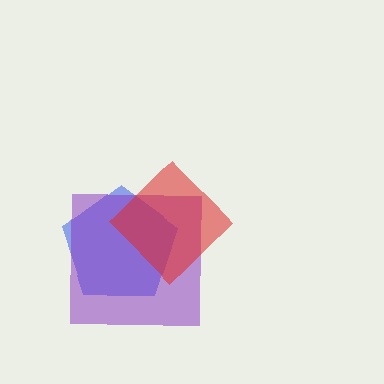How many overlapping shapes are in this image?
There are 3 overlapping shapes in the image.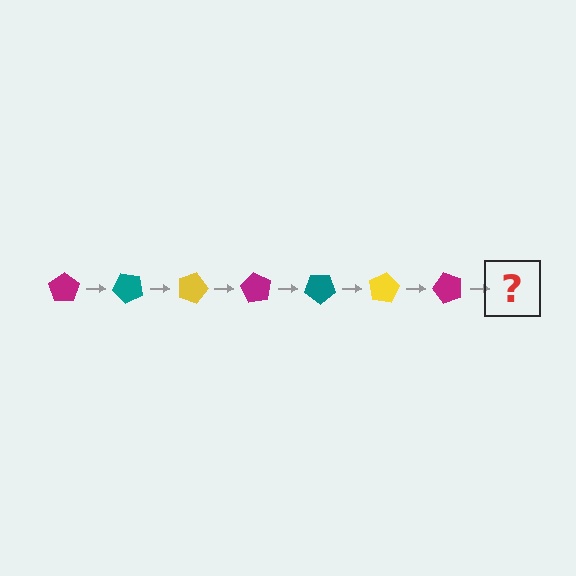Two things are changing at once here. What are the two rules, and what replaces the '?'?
The two rules are that it rotates 45 degrees each step and the color cycles through magenta, teal, and yellow. The '?' should be a teal pentagon, rotated 315 degrees from the start.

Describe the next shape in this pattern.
It should be a teal pentagon, rotated 315 degrees from the start.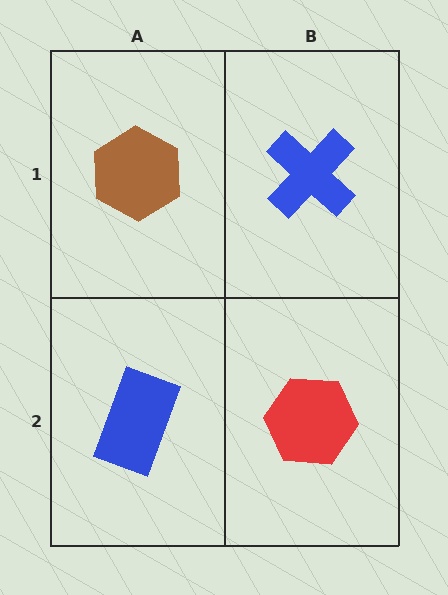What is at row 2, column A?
A blue rectangle.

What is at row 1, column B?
A blue cross.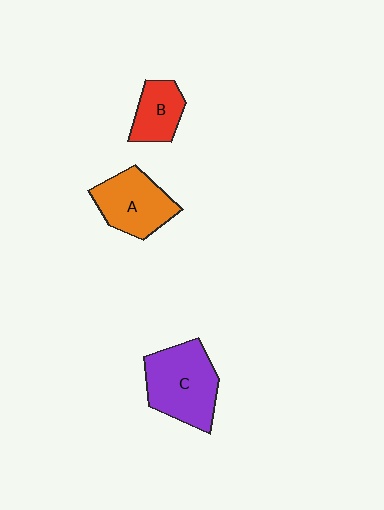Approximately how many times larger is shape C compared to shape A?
Approximately 1.3 times.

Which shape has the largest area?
Shape C (purple).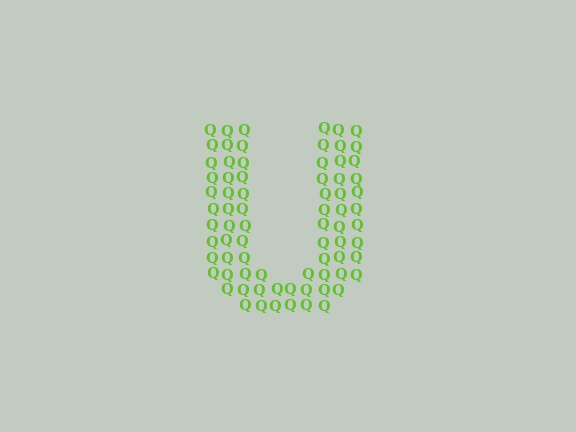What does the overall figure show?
The overall figure shows the letter U.